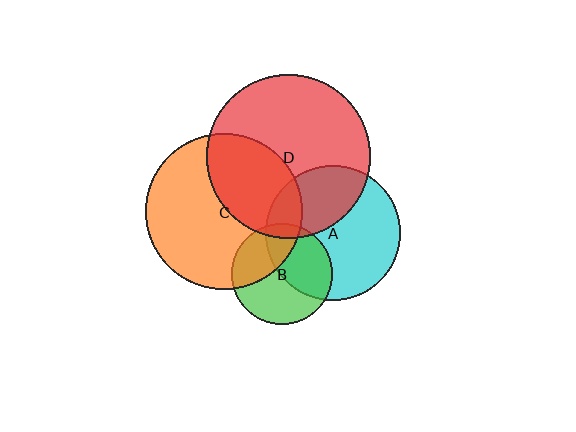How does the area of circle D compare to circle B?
Approximately 2.6 times.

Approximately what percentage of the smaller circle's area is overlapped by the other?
Approximately 35%.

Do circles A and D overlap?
Yes.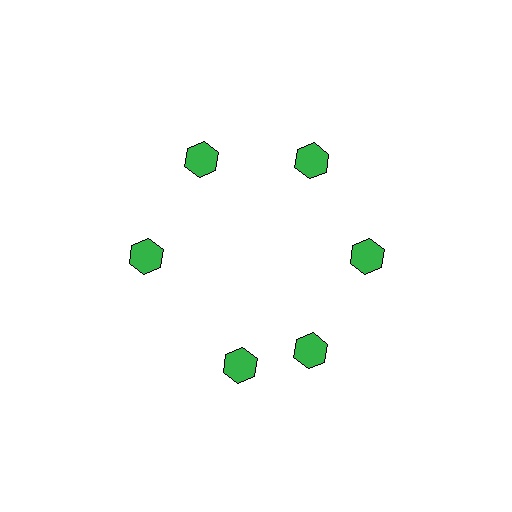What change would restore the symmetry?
The symmetry would be restored by rotating it back into even spacing with its neighbors so that all 6 hexagons sit at equal angles and equal distance from the center.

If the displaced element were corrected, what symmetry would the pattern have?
It would have 6-fold rotational symmetry — the pattern would map onto itself every 60 degrees.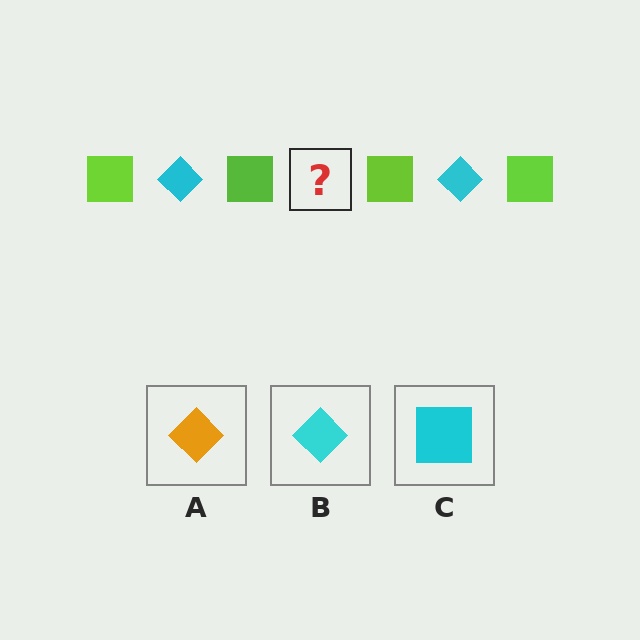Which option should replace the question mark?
Option B.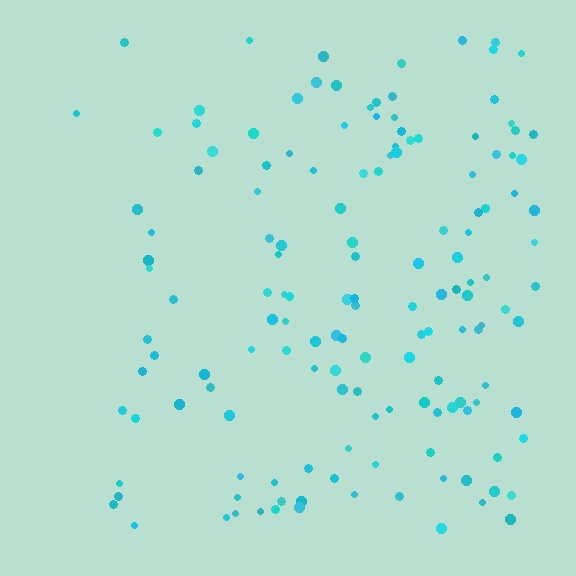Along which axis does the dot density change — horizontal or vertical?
Horizontal.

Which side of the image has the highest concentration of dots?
The right.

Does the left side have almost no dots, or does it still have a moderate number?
Still a moderate number, just noticeably fewer than the right.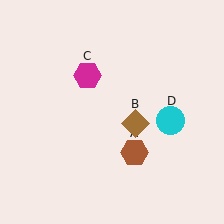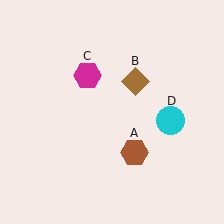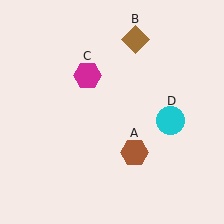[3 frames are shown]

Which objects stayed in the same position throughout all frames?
Brown hexagon (object A) and magenta hexagon (object C) and cyan circle (object D) remained stationary.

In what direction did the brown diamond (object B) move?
The brown diamond (object B) moved up.